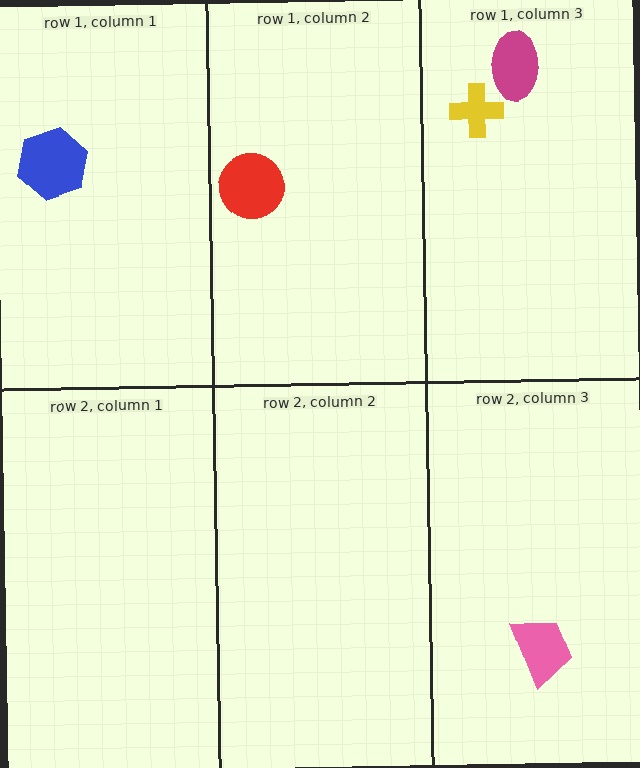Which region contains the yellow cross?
The row 1, column 3 region.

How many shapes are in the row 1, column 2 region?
1.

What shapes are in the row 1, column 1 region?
The blue hexagon.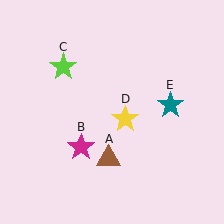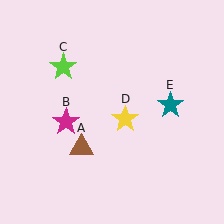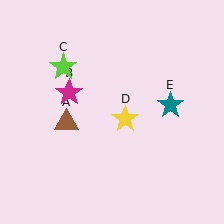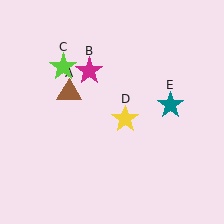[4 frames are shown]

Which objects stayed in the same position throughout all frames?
Lime star (object C) and yellow star (object D) and teal star (object E) remained stationary.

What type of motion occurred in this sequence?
The brown triangle (object A), magenta star (object B) rotated clockwise around the center of the scene.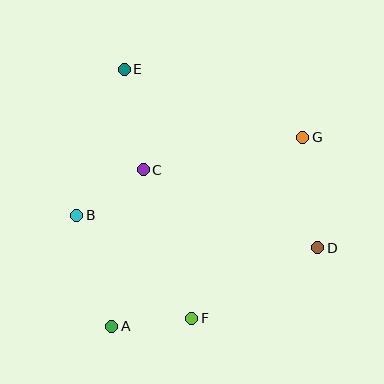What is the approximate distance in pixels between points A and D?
The distance between A and D is approximately 220 pixels.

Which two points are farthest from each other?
Points A and G are farthest from each other.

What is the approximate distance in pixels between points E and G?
The distance between E and G is approximately 191 pixels.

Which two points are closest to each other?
Points B and C are closest to each other.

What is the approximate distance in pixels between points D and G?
The distance between D and G is approximately 112 pixels.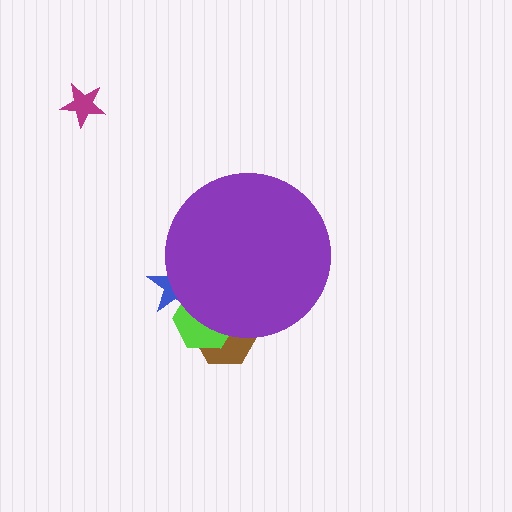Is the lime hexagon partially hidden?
Yes, the lime hexagon is partially hidden behind the purple circle.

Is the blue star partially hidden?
Yes, the blue star is partially hidden behind the purple circle.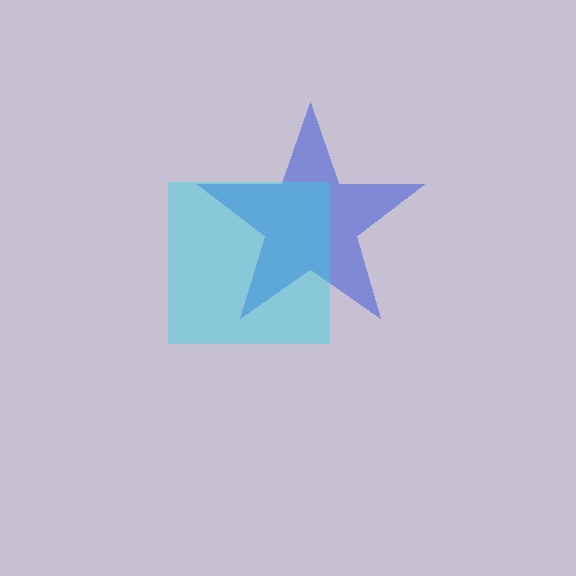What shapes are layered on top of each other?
The layered shapes are: a blue star, a cyan square.